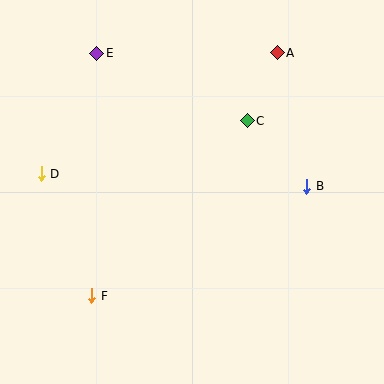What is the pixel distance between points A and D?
The distance between A and D is 266 pixels.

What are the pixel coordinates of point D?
Point D is at (41, 174).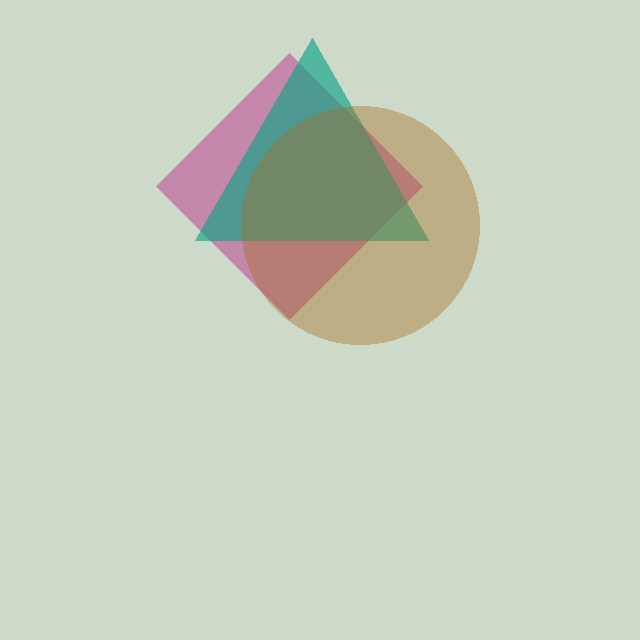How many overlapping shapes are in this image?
There are 3 overlapping shapes in the image.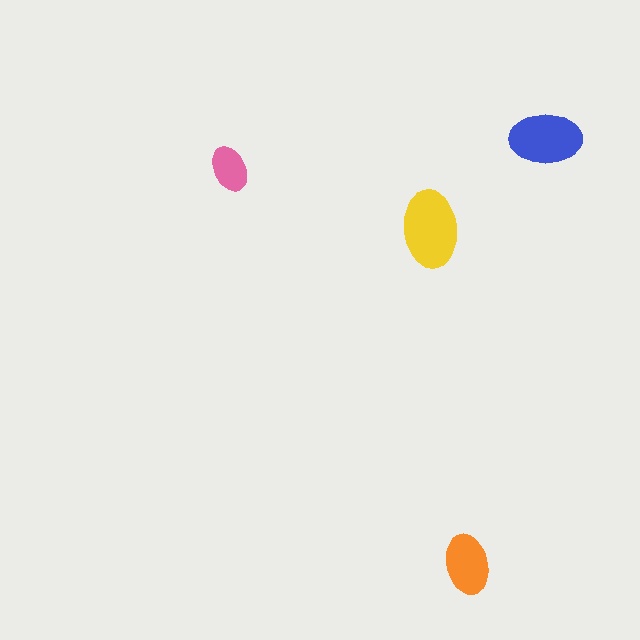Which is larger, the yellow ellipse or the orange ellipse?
The yellow one.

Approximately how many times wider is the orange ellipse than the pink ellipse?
About 1.5 times wider.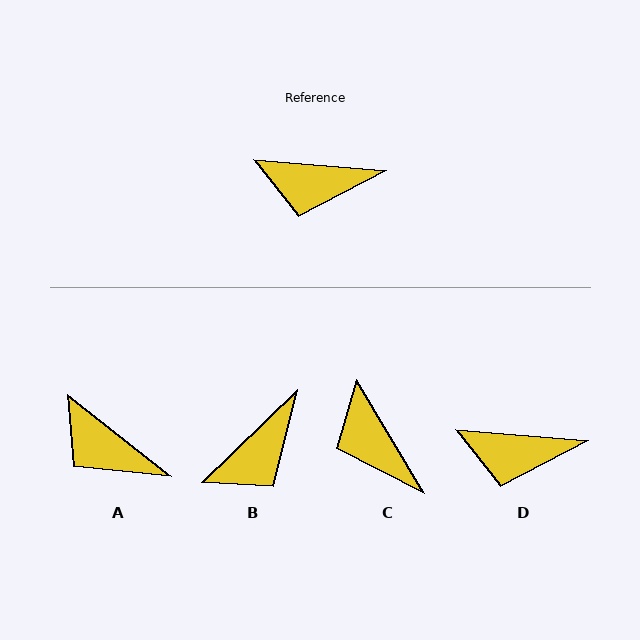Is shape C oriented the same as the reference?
No, it is off by about 54 degrees.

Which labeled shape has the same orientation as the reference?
D.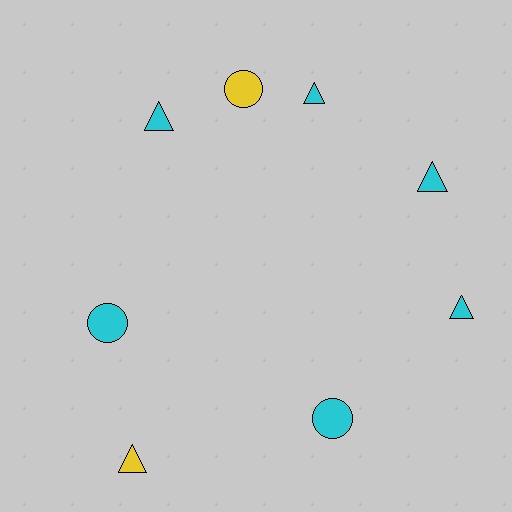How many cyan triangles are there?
There are 4 cyan triangles.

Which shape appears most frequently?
Triangle, with 5 objects.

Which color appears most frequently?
Cyan, with 6 objects.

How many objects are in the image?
There are 8 objects.